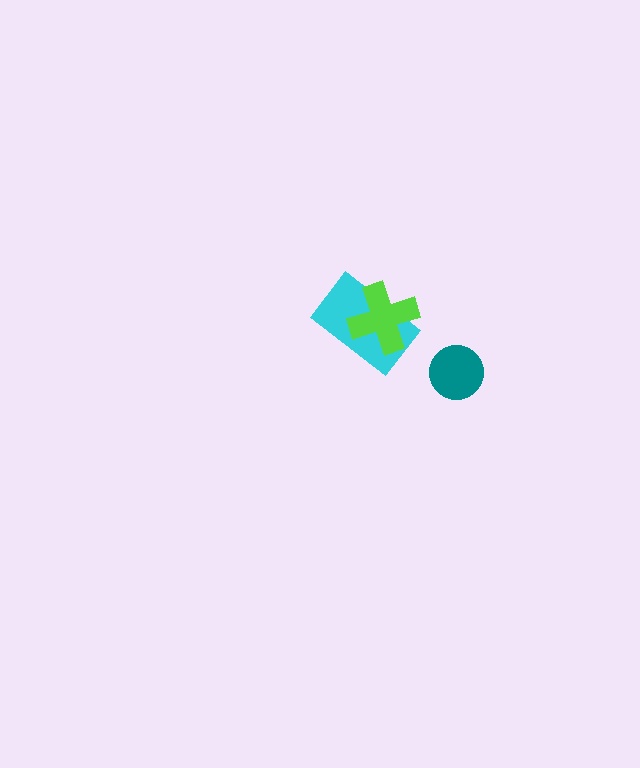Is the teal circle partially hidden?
No, no other shape covers it.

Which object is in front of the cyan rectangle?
The lime cross is in front of the cyan rectangle.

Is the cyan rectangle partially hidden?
Yes, it is partially covered by another shape.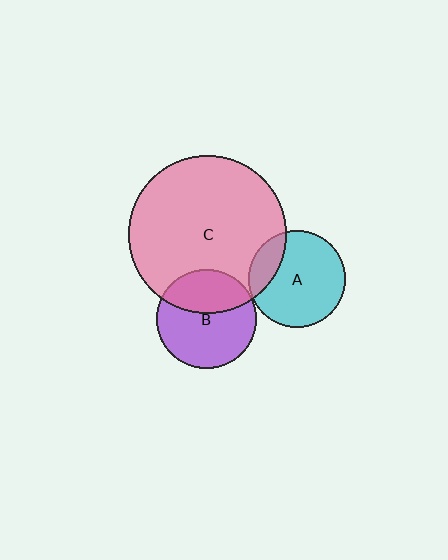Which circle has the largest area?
Circle C (pink).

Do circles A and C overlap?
Yes.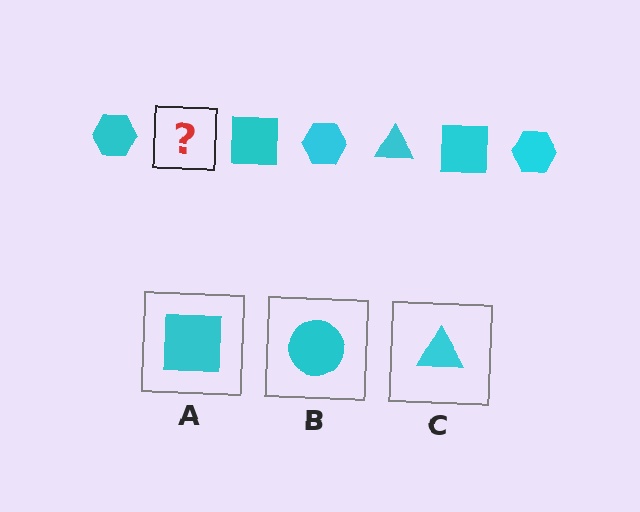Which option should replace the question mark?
Option C.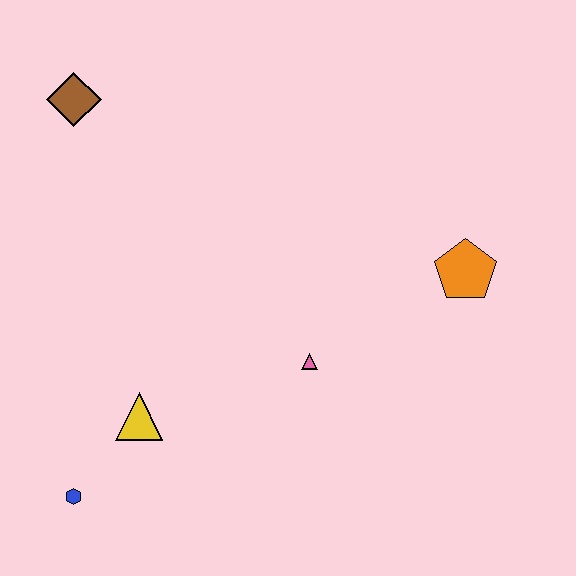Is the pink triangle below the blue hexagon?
No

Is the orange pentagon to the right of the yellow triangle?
Yes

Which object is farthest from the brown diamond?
The orange pentagon is farthest from the brown diamond.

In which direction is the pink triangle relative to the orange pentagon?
The pink triangle is to the left of the orange pentagon.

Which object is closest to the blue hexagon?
The yellow triangle is closest to the blue hexagon.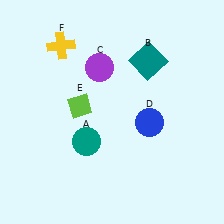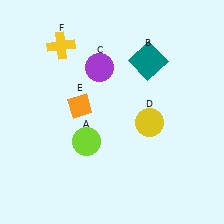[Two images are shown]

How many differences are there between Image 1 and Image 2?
There are 3 differences between the two images.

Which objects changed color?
A changed from teal to lime. D changed from blue to yellow. E changed from lime to orange.